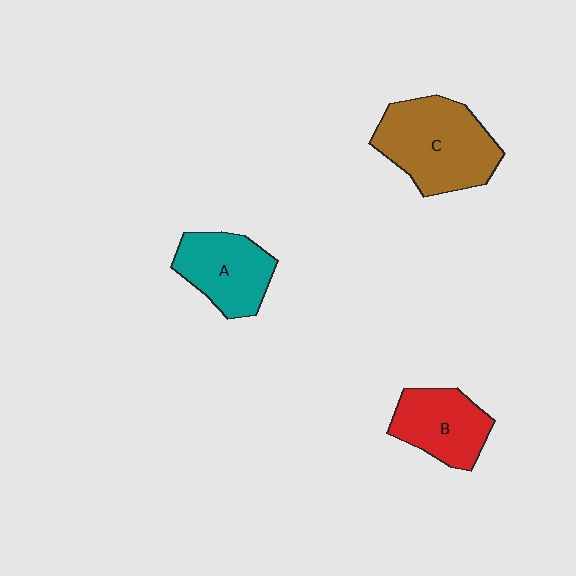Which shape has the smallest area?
Shape B (red).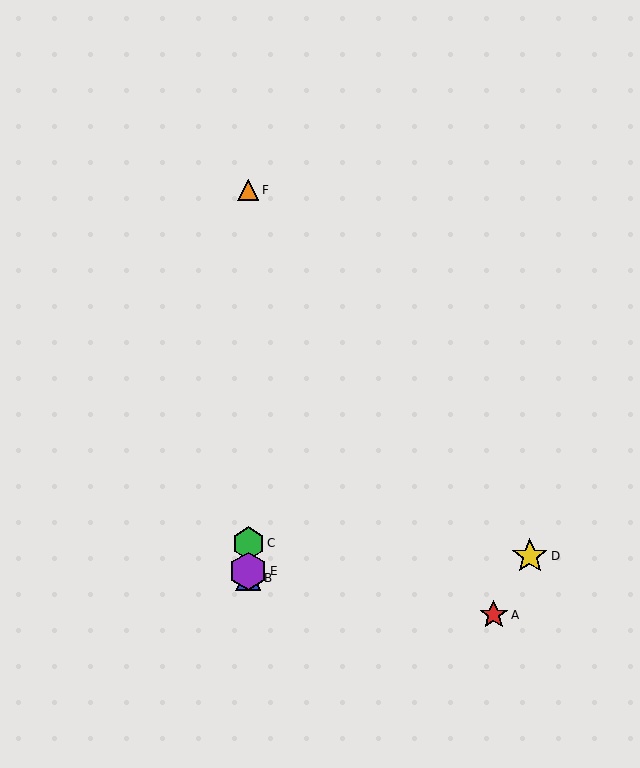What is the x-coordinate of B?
Object B is at x≈248.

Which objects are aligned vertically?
Objects B, C, E, F are aligned vertically.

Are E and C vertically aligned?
Yes, both are at x≈248.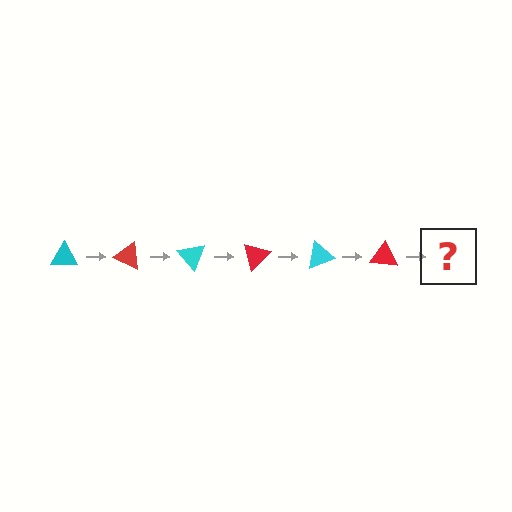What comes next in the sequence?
The next element should be a cyan triangle, rotated 150 degrees from the start.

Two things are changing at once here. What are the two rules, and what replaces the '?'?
The two rules are that it rotates 25 degrees each step and the color cycles through cyan and red. The '?' should be a cyan triangle, rotated 150 degrees from the start.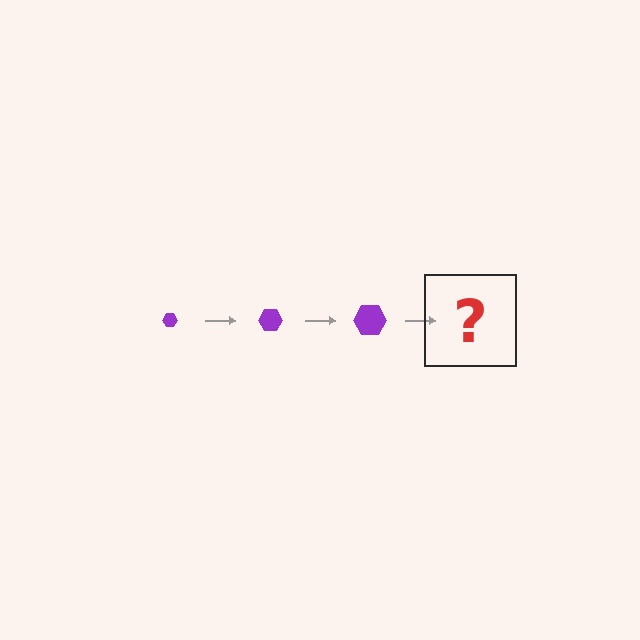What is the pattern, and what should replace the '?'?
The pattern is that the hexagon gets progressively larger each step. The '?' should be a purple hexagon, larger than the previous one.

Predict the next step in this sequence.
The next step is a purple hexagon, larger than the previous one.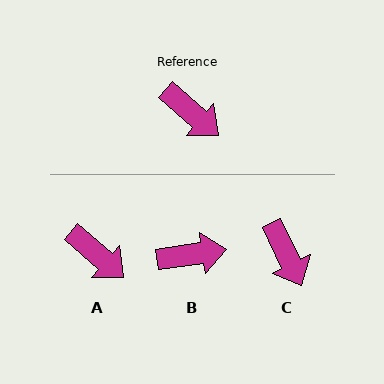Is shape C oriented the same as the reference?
No, it is off by about 23 degrees.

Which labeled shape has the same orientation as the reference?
A.